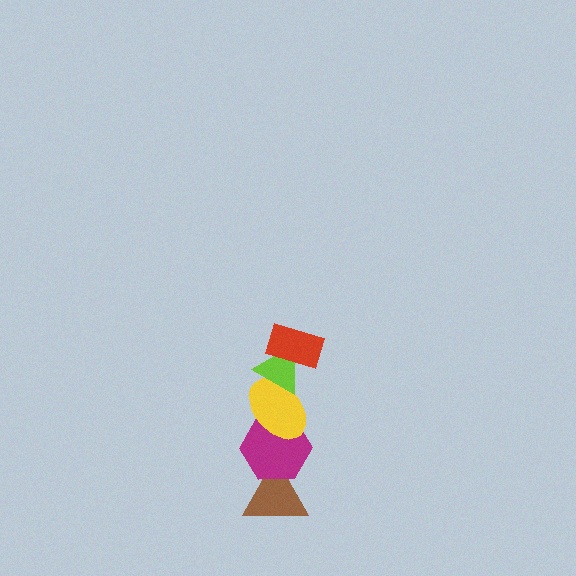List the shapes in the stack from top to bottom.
From top to bottom: the red rectangle, the lime triangle, the yellow ellipse, the magenta hexagon, the brown triangle.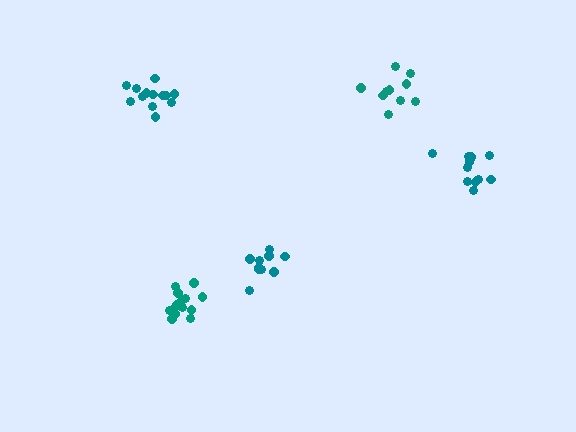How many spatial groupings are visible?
There are 5 spatial groupings.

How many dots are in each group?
Group 1: 10 dots, Group 2: 14 dots, Group 3: 10 dots, Group 4: 13 dots, Group 5: 12 dots (59 total).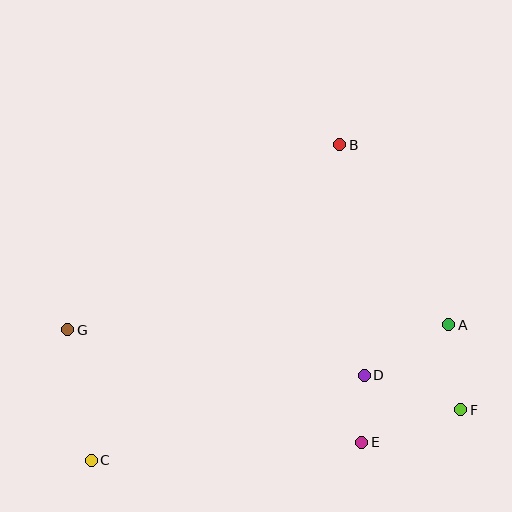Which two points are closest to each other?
Points D and E are closest to each other.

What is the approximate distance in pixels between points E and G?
The distance between E and G is approximately 315 pixels.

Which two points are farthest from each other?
Points B and C are farthest from each other.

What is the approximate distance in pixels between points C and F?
The distance between C and F is approximately 373 pixels.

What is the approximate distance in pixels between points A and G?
The distance between A and G is approximately 381 pixels.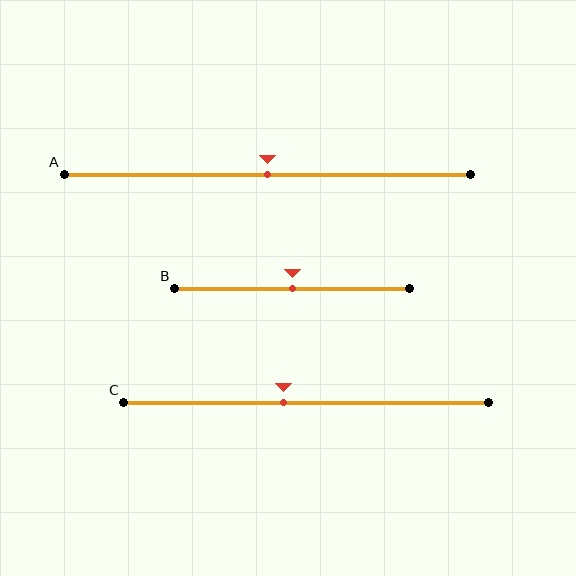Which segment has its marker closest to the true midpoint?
Segment A has its marker closest to the true midpoint.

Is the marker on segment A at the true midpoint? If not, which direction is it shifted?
Yes, the marker on segment A is at the true midpoint.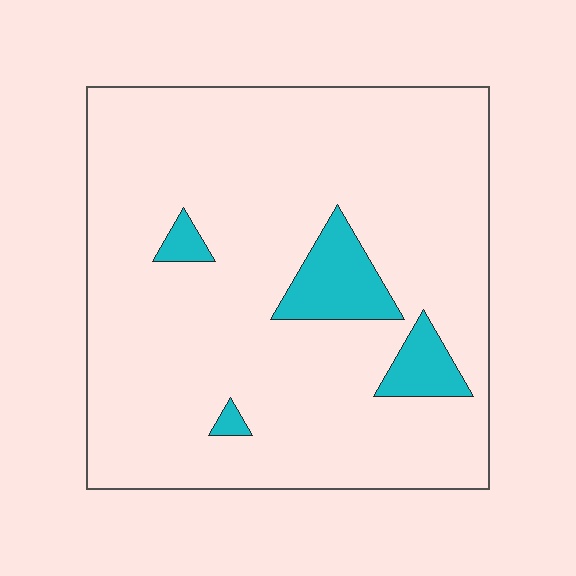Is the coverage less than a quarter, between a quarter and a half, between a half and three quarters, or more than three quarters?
Less than a quarter.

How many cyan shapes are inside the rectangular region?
4.